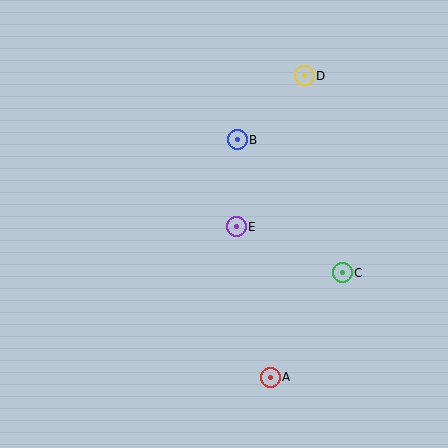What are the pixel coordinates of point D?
Point D is at (304, 76).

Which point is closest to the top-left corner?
Point B is closest to the top-left corner.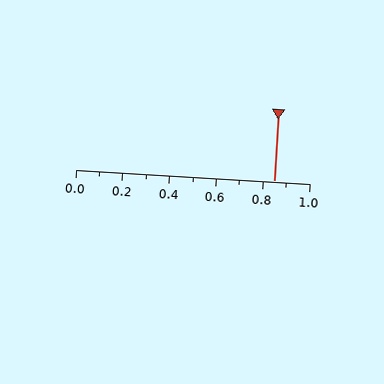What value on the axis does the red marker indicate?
The marker indicates approximately 0.85.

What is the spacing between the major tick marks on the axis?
The major ticks are spaced 0.2 apart.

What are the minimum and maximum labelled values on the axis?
The axis runs from 0.0 to 1.0.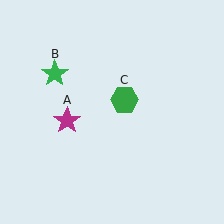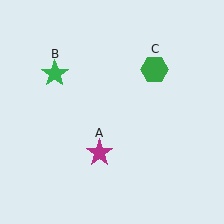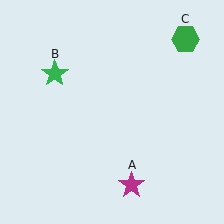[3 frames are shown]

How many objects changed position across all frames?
2 objects changed position: magenta star (object A), green hexagon (object C).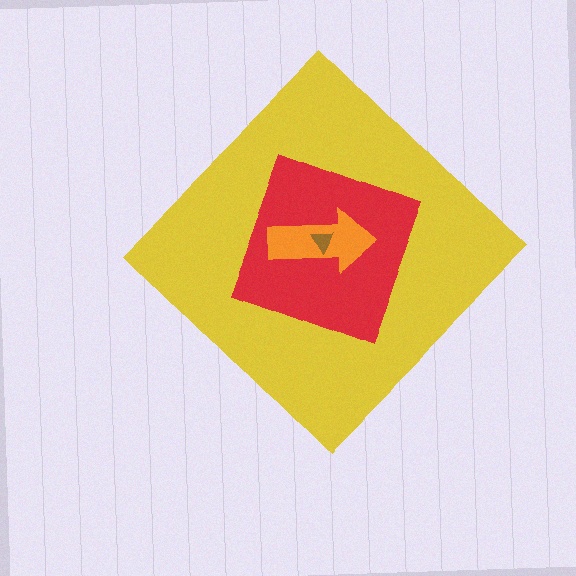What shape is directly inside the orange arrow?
The brown triangle.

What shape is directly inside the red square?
The orange arrow.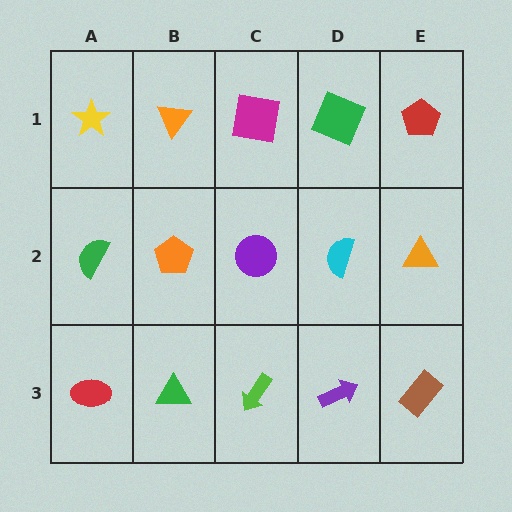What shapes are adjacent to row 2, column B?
An orange triangle (row 1, column B), a green triangle (row 3, column B), a green semicircle (row 2, column A), a purple circle (row 2, column C).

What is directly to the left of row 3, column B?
A red ellipse.